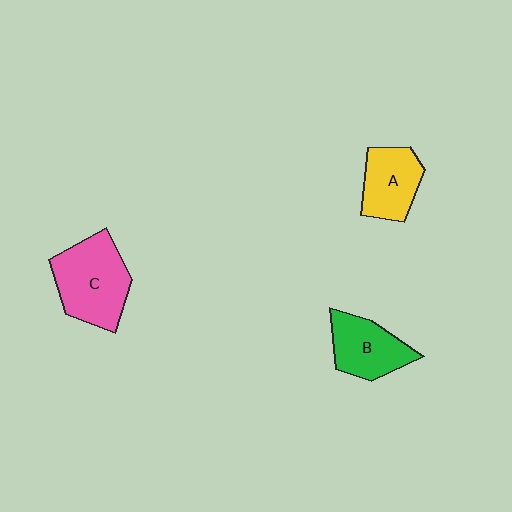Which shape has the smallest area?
Shape A (yellow).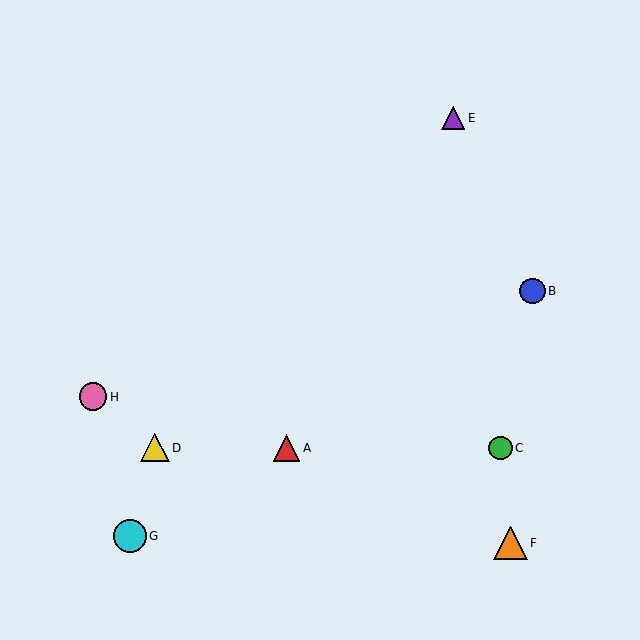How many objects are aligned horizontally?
3 objects (A, C, D) are aligned horizontally.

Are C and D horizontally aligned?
Yes, both are at y≈448.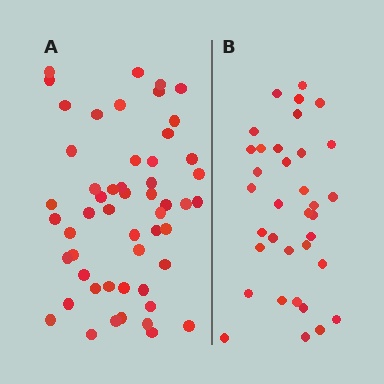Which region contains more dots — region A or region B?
Region A (the left region) has more dots.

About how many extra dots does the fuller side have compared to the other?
Region A has approximately 20 more dots than region B.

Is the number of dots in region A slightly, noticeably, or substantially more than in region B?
Region A has substantially more. The ratio is roughly 1.5 to 1.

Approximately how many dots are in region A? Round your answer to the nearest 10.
About 50 dots. (The exact count is 53, which rounds to 50.)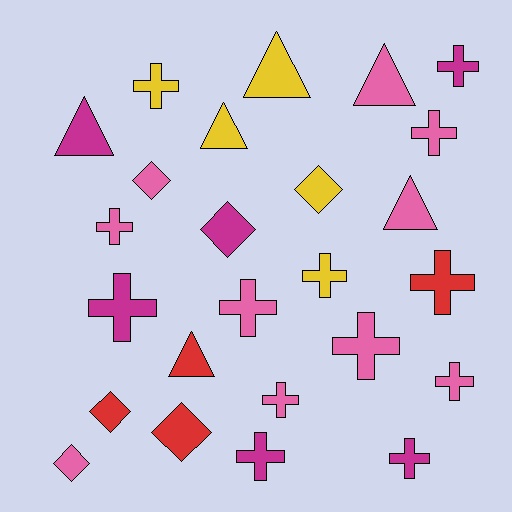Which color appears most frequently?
Pink, with 10 objects.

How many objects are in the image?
There are 25 objects.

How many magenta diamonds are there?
There is 1 magenta diamond.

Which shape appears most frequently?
Cross, with 13 objects.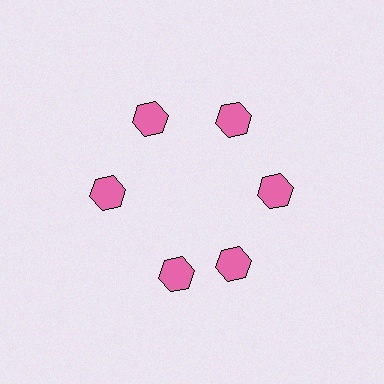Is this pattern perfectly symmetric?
No. The 6 pink hexagons are arranged in a ring, but one element near the 7 o'clock position is rotated out of alignment along the ring, breaking the 6-fold rotational symmetry.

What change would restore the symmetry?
The symmetry would be restored by rotating it back into even spacing with its neighbors so that all 6 hexagons sit at equal angles and equal distance from the center.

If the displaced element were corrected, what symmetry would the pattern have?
It would have 6-fold rotational symmetry — the pattern would map onto itself every 60 degrees.